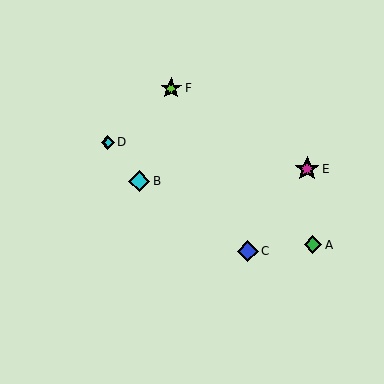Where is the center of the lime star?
The center of the lime star is at (171, 88).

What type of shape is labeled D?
Shape D is a cyan diamond.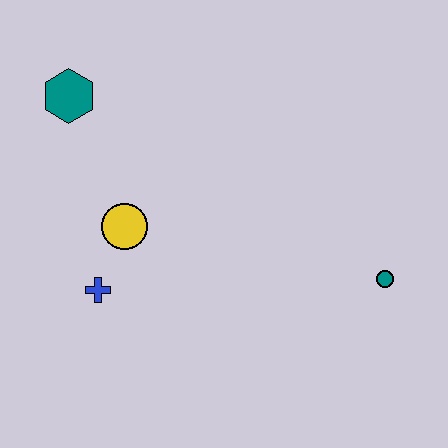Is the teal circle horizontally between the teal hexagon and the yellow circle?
No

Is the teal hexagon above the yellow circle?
Yes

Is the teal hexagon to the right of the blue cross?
No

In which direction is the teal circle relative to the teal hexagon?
The teal circle is to the right of the teal hexagon.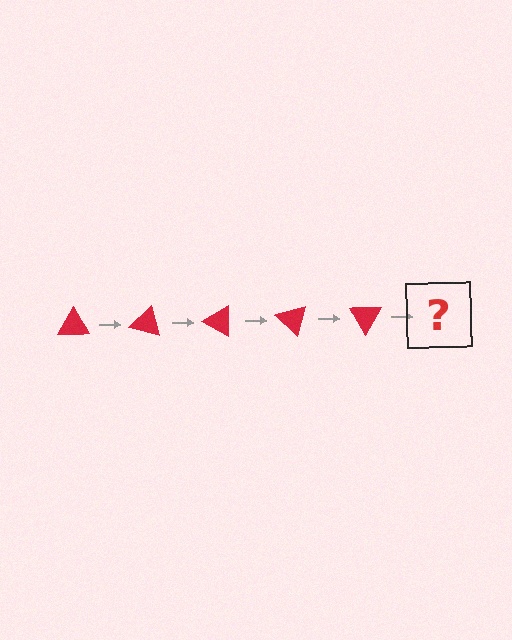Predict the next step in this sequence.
The next step is a red triangle rotated 75 degrees.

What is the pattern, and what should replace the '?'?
The pattern is that the triangle rotates 15 degrees each step. The '?' should be a red triangle rotated 75 degrees.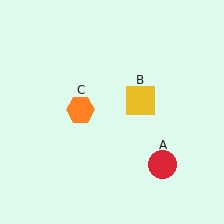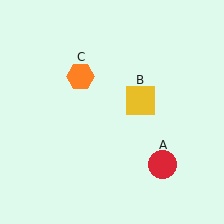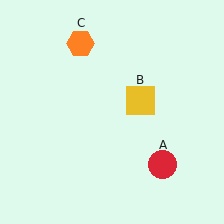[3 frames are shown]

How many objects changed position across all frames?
1 object changed position: orange hexagon (object C).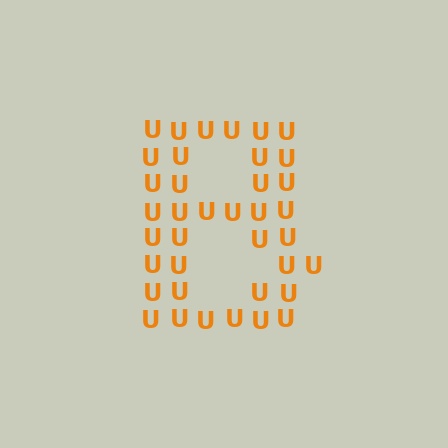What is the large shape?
The large shape is the letter B.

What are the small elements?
The small elements are letter U's.